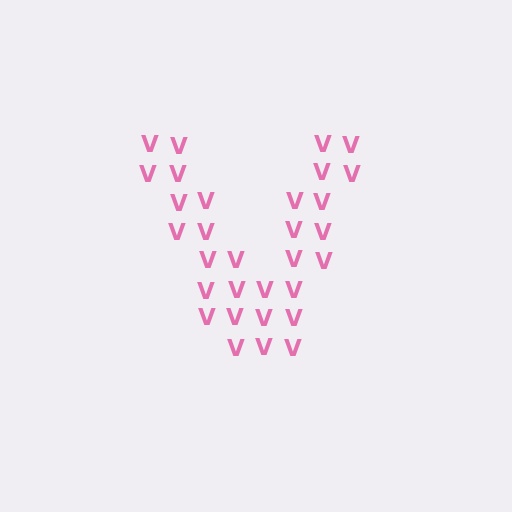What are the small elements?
The small elements are letter V's.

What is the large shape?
The large shape is the letter V.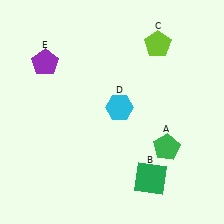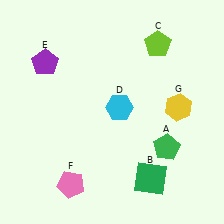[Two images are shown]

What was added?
A pink pentagon (F), a yellow hexagon (G) were added in Image 2.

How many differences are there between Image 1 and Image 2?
There are 2 differences between the two images.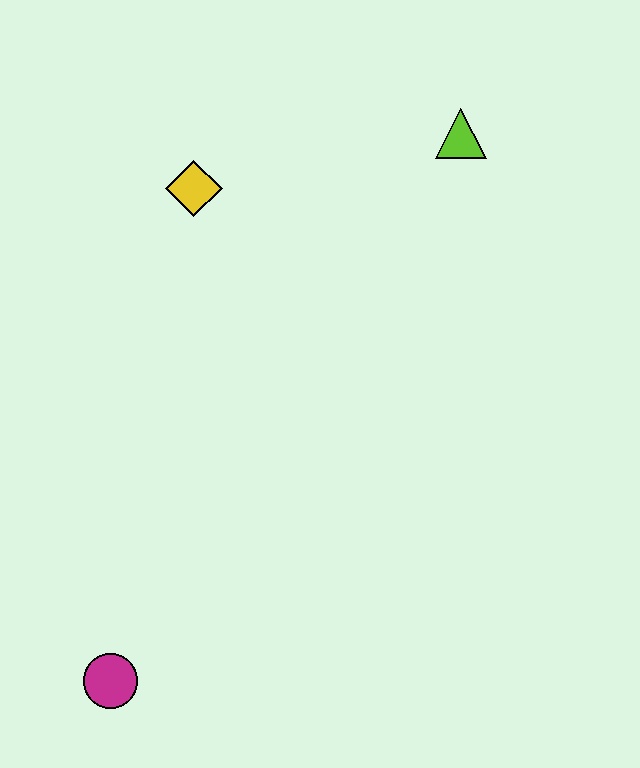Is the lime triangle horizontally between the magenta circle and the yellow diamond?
No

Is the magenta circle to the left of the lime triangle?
Yes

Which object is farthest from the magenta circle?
The lime triangle is farthest from the magenta circle.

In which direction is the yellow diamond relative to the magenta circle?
The yellow diamond is above the magenta circle.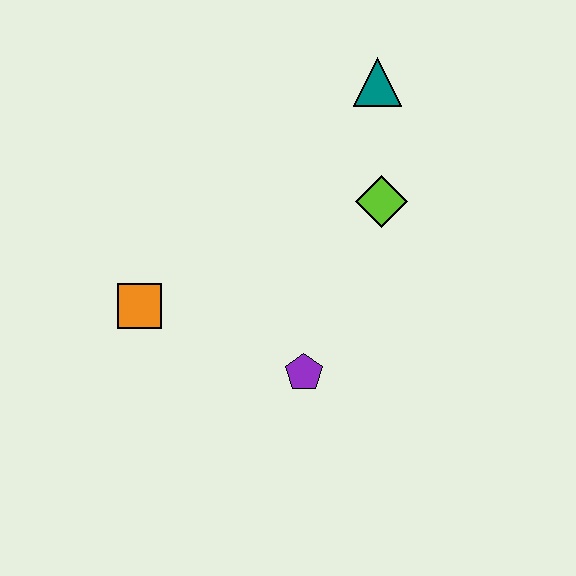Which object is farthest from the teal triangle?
The orange square is farthest from the teal triangle.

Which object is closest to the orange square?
The purple pentagon is closest to the orange square.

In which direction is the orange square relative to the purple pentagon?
The orange square is to the left of the purple pentagon.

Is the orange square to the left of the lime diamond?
Yes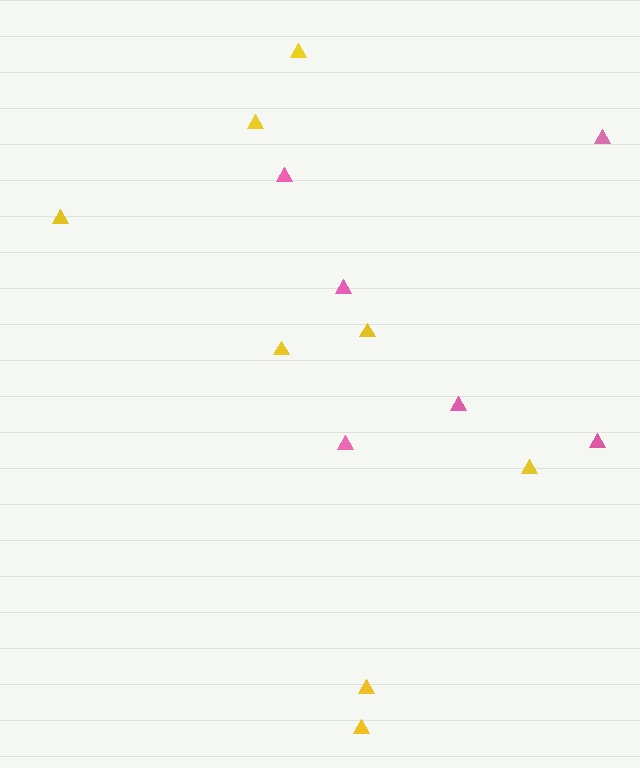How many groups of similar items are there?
There are 2 groups: one group of yellow triangles (8) and one group of pink triangles (6).